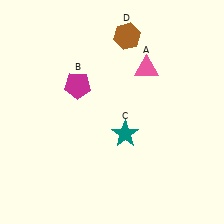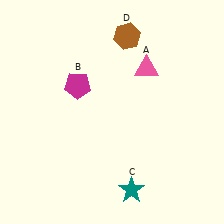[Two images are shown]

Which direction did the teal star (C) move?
The teal star (C) moved down.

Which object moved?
The teal star (C) moved down.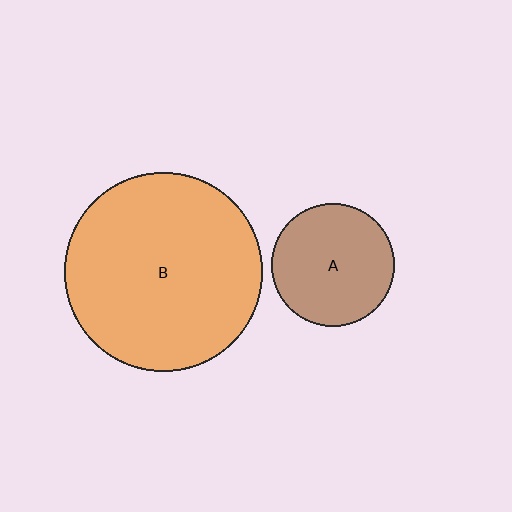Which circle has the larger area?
Circle B (orange).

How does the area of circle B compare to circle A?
Approximately 2.6 times.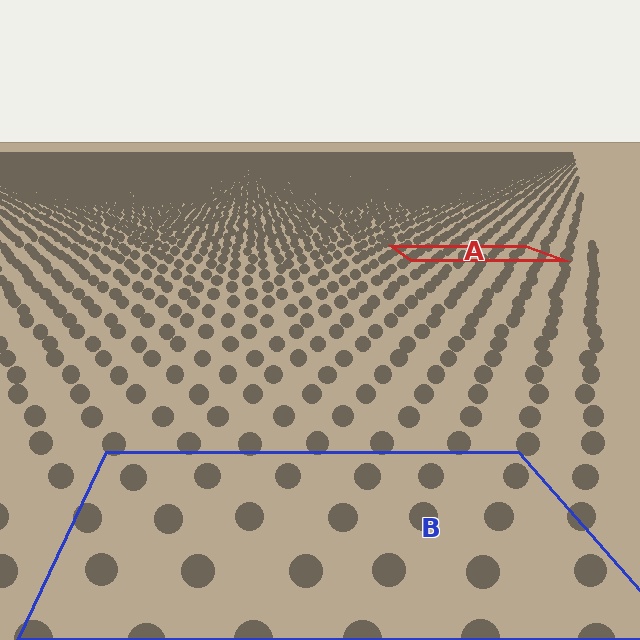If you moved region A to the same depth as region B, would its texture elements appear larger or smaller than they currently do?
They would appear larger. At a closer depth, the same texture elements are projected at a bigger on-screen size.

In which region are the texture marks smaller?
The texture marks are smaller in region A, because it is farther away.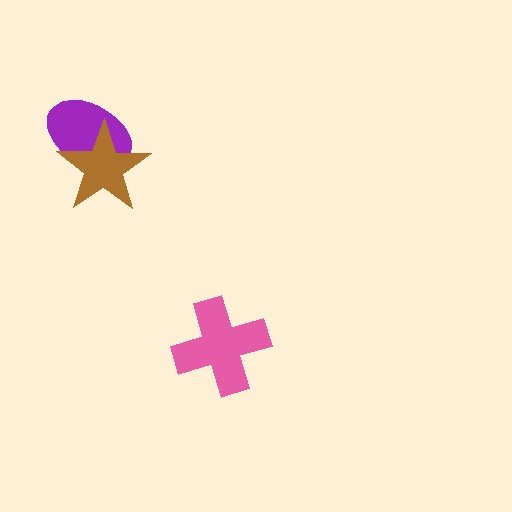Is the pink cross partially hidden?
No, no other shape covers it.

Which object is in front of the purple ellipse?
The brown star is in front of the purple ellipse.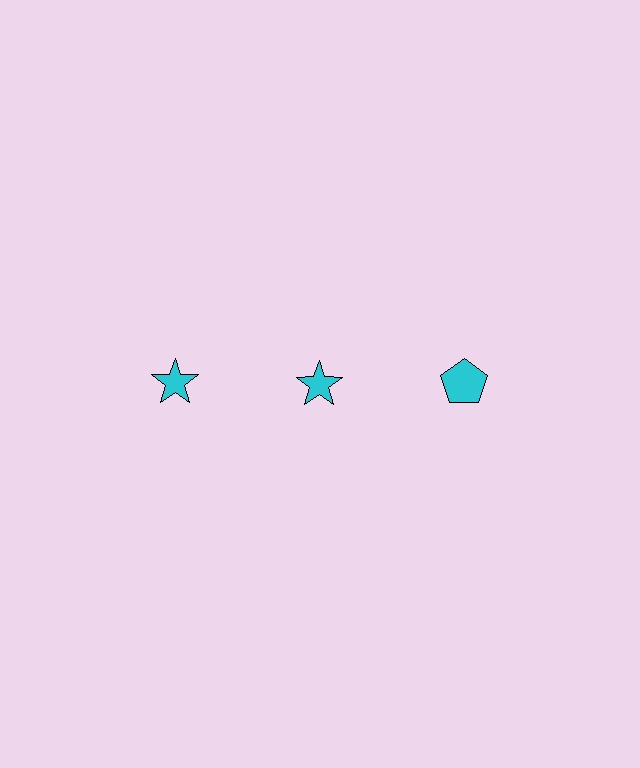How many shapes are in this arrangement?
There are 3 shapes arranged in a grid pattern.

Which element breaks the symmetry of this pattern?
The cyan pentagon in the top row, center column breaks the symmetry. All other shapes are cyan stars.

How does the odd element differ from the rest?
It has a different shape: pentagon instead of star.